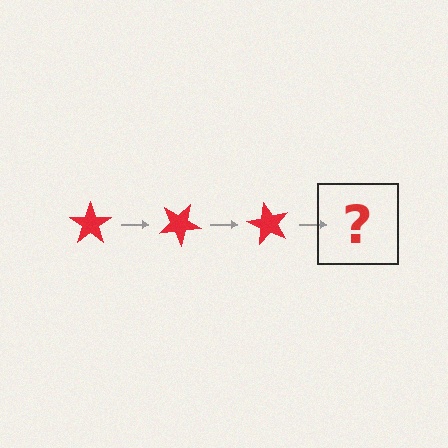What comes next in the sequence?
The next element should be a red star rotated 90 degrees.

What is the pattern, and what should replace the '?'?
The pattern is that the star rotates 30 degrees each step. The '?' should be a red star rotated 90 degrees.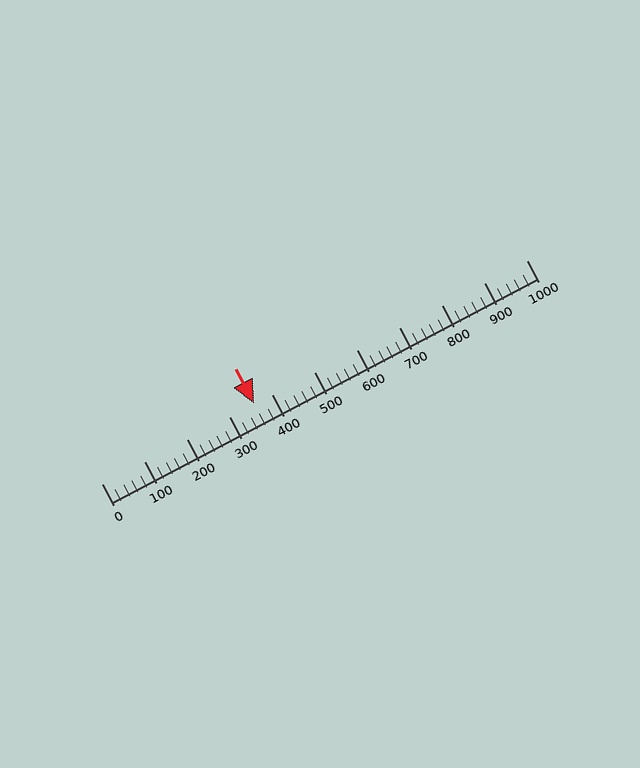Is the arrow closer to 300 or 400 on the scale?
The arrow is closer to 400.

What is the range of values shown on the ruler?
The ruler shows values from 0 to 1000.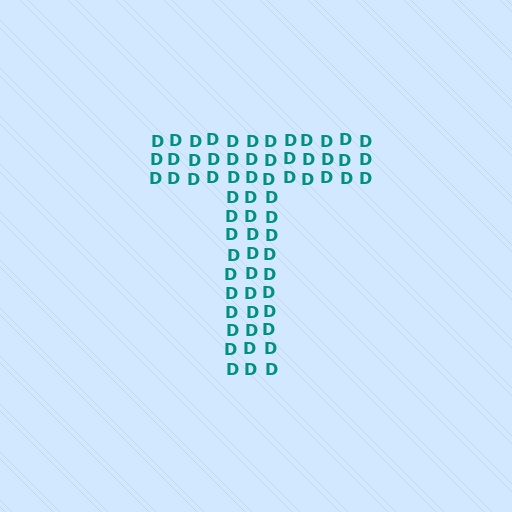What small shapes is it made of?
It is made of small letter D's.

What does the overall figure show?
The overall figure shows the letter T.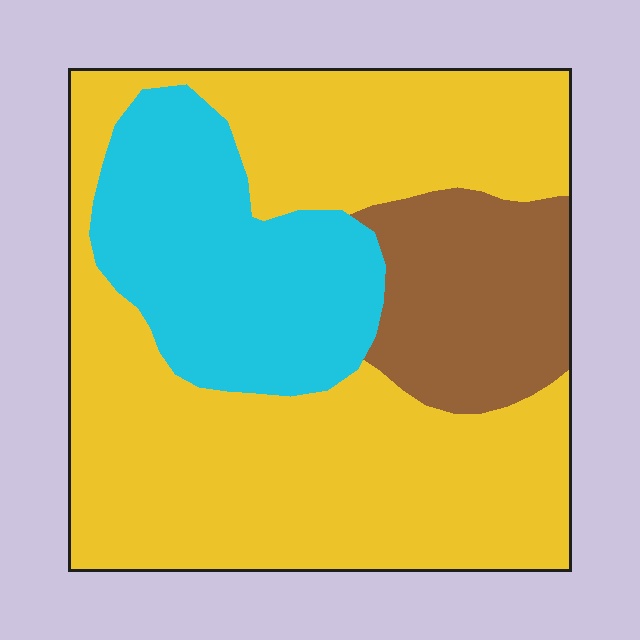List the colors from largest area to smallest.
From largest to smallest: yellow, cyan, brown.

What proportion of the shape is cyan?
Cyan takes up about one quarter (1/4) of the shape.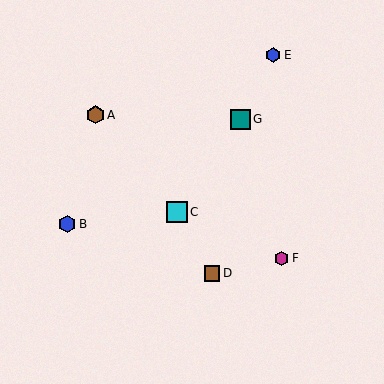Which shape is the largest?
The cyan square (labeled C) is the largest.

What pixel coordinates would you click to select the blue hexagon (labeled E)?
Click at (273, 55) to select the blue hexagon E.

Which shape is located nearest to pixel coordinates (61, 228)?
The blue hexagon (labeled B) at (67, 224) is nearest to that location.